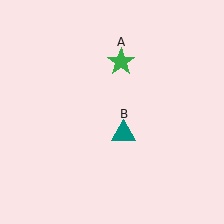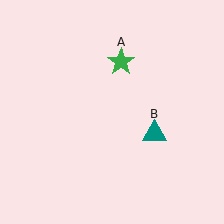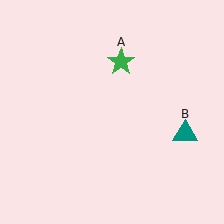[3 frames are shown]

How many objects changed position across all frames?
1 object changed position: teal triangle (object B).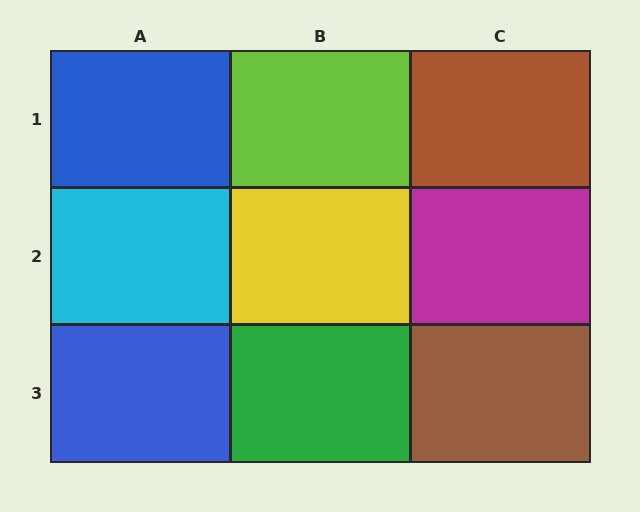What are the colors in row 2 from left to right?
Cyan, yellow, magenta.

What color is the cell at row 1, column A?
Blue.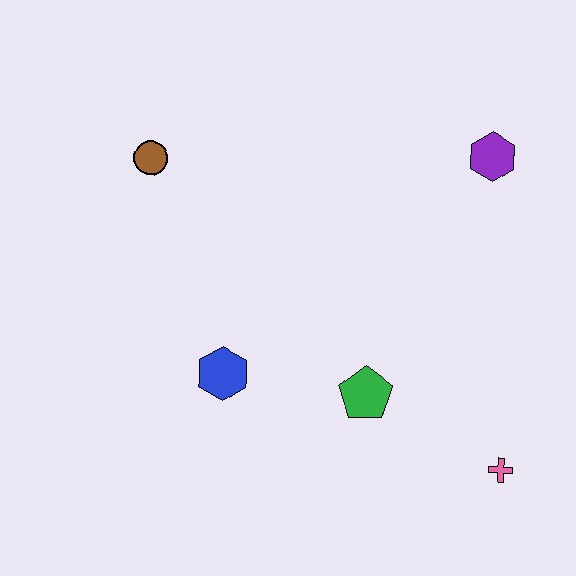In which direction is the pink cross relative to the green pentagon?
The pink cross is to the right of the green pentagon.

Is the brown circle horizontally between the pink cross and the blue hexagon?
No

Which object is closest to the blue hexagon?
The green pentagon is closest to the blue hexagon.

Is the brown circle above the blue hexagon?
Yes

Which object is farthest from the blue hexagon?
The purple hexagon is farthest from the blue hexagon.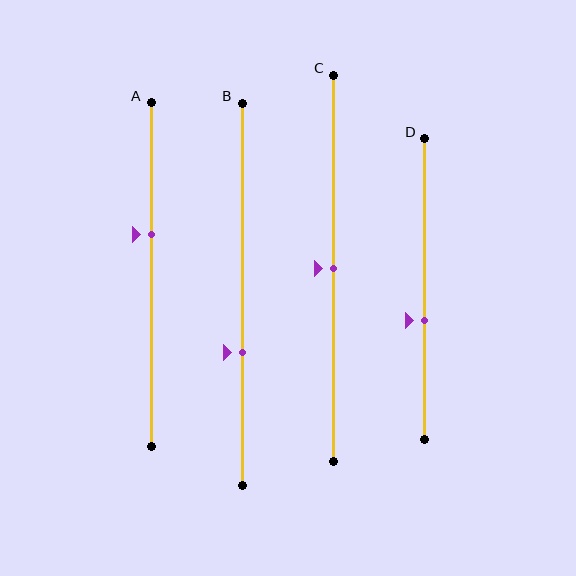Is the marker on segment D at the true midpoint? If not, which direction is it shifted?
No, the marker on segment D is shifted downward by about 10% of the segment length.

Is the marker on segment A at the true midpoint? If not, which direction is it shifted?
No, the marker on segment A is shifted upward by about 12% of the segment length.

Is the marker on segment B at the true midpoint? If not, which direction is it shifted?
No, the marker on segment B is shifted downward by about 15% of the segment length.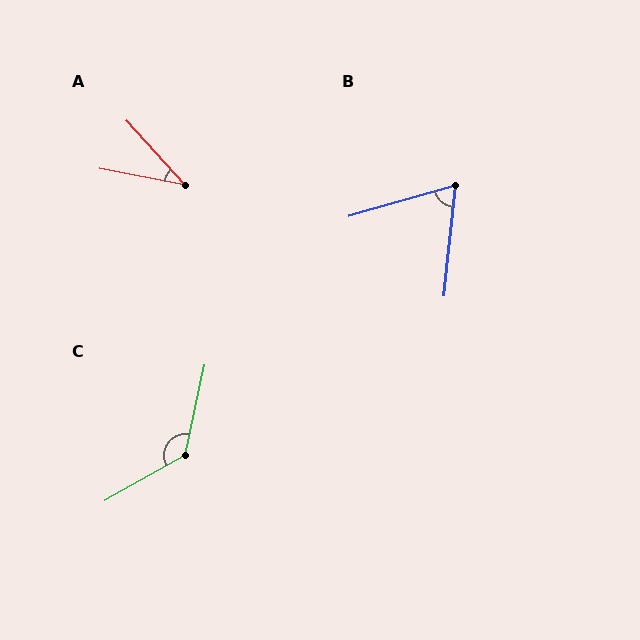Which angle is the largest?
C, at approximately 131 degrees.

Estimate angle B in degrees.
Approximately 68 degrees.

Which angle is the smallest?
A, at approximately 37 degrees.